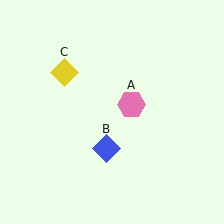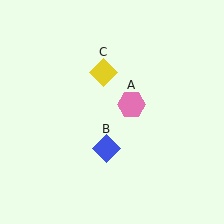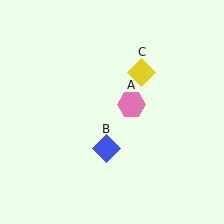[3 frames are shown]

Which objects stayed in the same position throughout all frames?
Pink hexagon (object A) and blue diamond (object B) remained stationary.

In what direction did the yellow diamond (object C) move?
The yellow diamond (object C) moved right.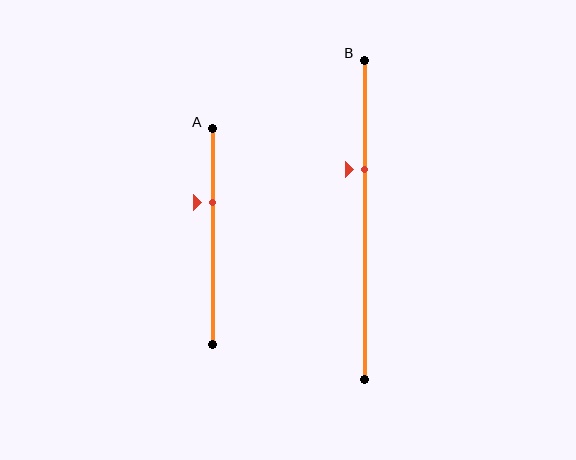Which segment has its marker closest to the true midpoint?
Segment A has its marker closest to the true midpoint.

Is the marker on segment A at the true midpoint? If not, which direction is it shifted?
No, the marker on segment A is shifted upward by about 16% of the segment length.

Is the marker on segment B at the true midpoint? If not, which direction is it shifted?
No, the marker on segment B is shifted upward by about 16% of the segment length.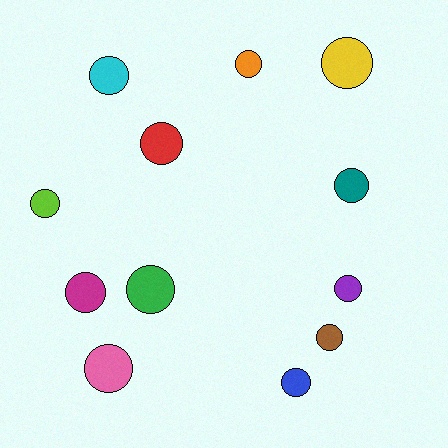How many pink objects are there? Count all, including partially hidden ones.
There is 1 pink object.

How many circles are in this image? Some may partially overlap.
There are 12 circles.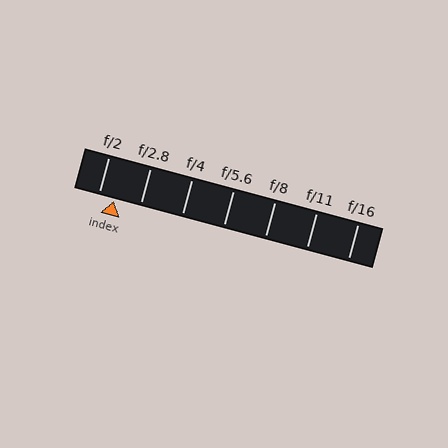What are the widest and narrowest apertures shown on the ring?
The widest aperture shown is f/2 and the narrowest is f/16.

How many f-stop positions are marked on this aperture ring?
There are 7 f-stop positions marked.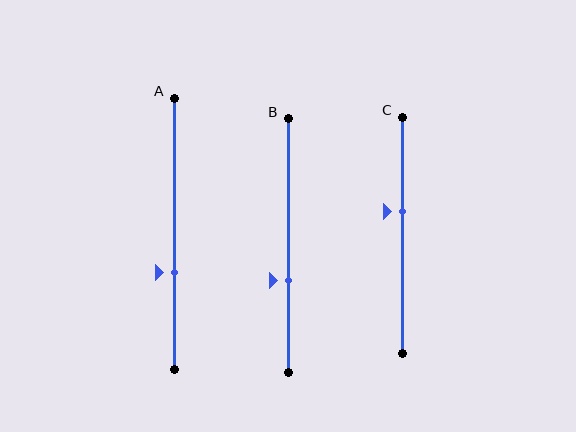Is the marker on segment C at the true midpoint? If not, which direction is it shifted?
No, the marker on segment C is shifted upward by about 10% of the segment length.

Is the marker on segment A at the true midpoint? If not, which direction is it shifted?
No, the marker on segment A is shifted downward by about 14% of the segment length.